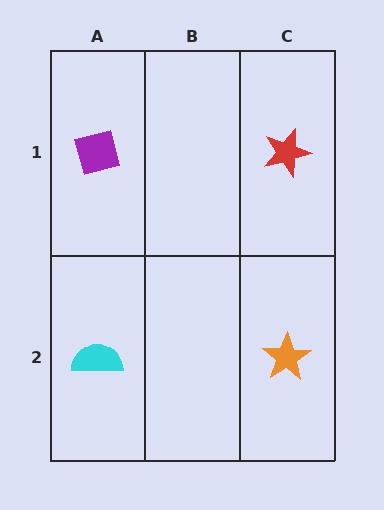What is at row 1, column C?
A red star.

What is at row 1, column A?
A purple square.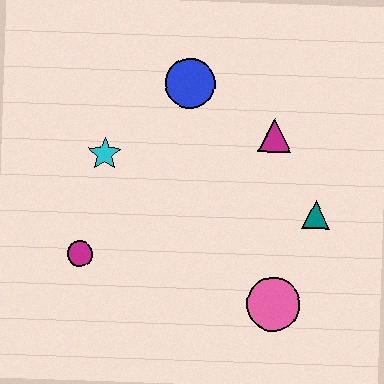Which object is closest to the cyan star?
The magenta circle is closest to the cyan star.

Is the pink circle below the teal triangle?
Yes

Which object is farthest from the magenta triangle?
The magenta circle is farthest from the magenta triangle.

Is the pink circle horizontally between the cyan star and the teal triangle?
Yes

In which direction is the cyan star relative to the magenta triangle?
The cyan star is to the left of the magenta triangle.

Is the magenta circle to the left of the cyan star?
Yes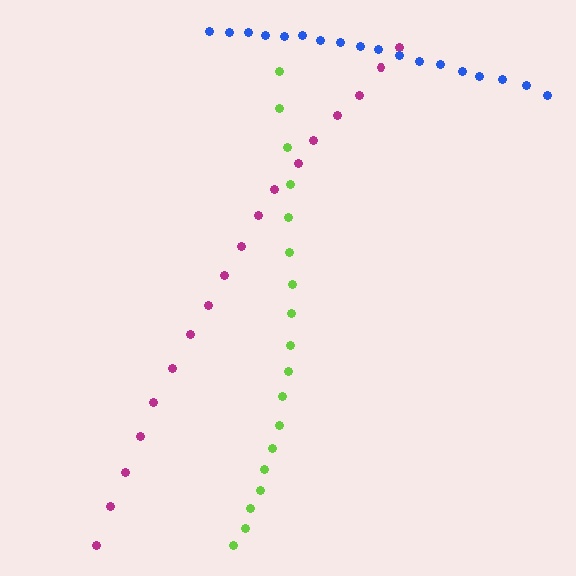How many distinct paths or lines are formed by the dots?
There are 3 distinct paths.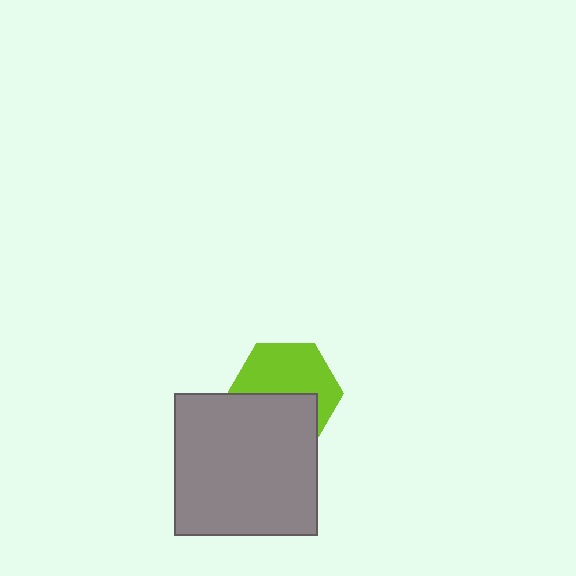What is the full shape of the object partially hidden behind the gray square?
The partially hidden object is a lime hexagon.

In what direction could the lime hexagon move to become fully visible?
The lime hexagon could move up. That would shift it out from behind the gray square entirely.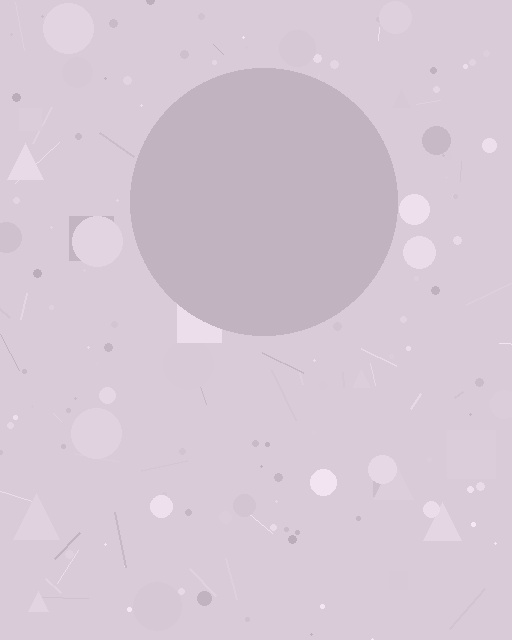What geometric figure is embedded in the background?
A circle is embedded in the background.